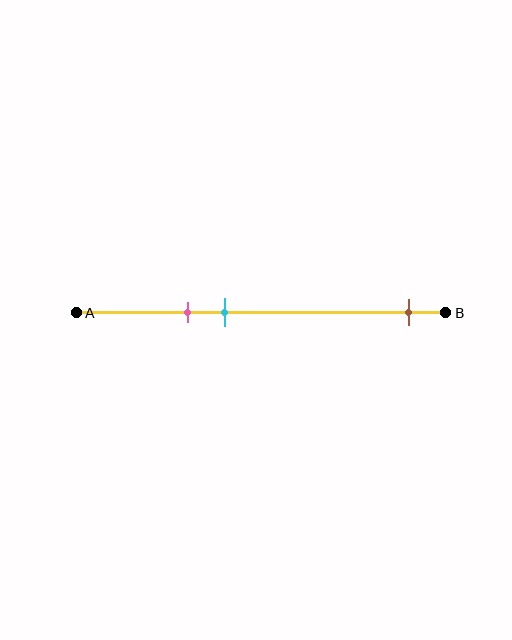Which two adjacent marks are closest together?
The pink and cyan marks are the closest adjacent pair.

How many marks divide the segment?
There are 3 marks dividing the segment.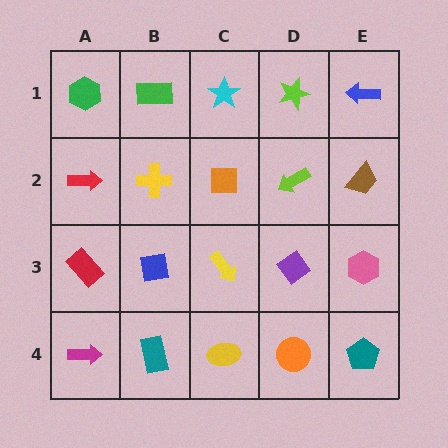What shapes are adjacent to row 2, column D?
A lime star (row 1, column D), a purple diamond (row 3, column D), an orange square (row 2, column C), a brown trapezoid (row 2, column E).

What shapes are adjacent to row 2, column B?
A green rectangle (row 1, column B), a blue square (row 3, column B), a red arrow (row 2, column A), an orange square (row 2, column C).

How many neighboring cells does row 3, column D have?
4.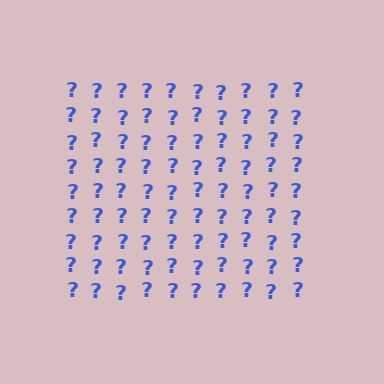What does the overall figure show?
The overall figure shows a square.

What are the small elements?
The small elements are question marks.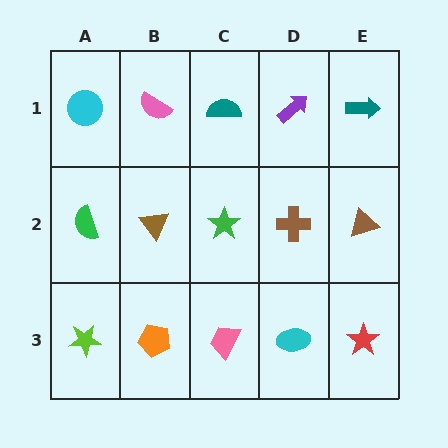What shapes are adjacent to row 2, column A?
A cyan circle (row 1, column A), a lime star (row 3, column A), a brown triangle (row 2, column B).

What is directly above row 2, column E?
A teal arrow.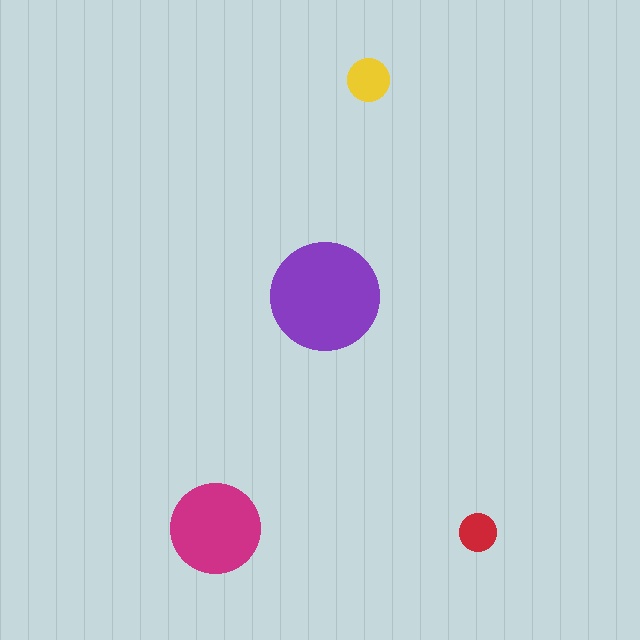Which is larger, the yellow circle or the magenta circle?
The magenta one.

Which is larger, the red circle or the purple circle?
The purple one.